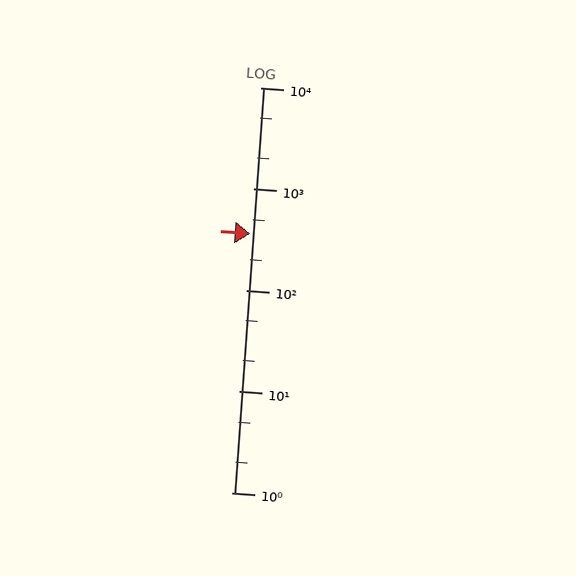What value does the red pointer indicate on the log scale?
The pointer indicates approximately 360.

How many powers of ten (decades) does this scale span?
The scale spans 4 decades, from 1 to 10000.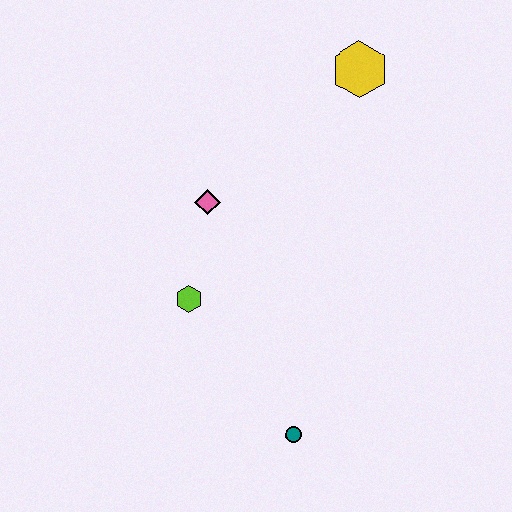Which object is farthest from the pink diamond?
The teal circle is farthest from the pink diamond.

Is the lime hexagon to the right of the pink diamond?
No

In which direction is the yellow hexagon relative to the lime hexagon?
The yellow hexagon is above the lime hexagon.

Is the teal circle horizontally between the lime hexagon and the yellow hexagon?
Yes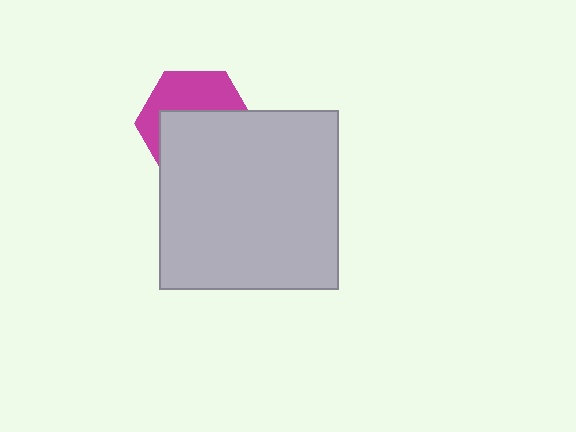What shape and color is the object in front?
The object in front is a light gray square.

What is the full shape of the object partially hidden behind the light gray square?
The partially hidden object is a magenta hexagon.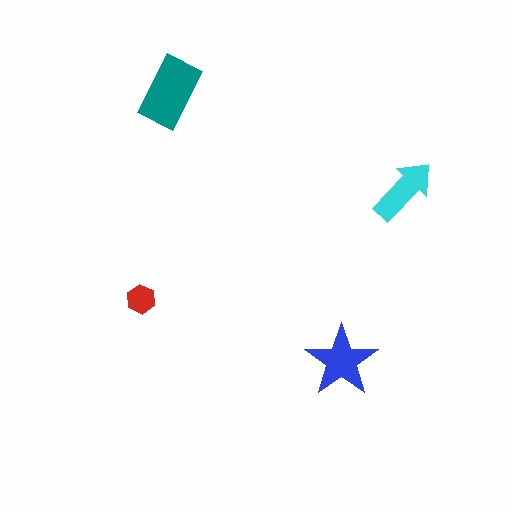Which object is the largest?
The teal rectangle.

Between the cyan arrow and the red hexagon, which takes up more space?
The cyan arrow.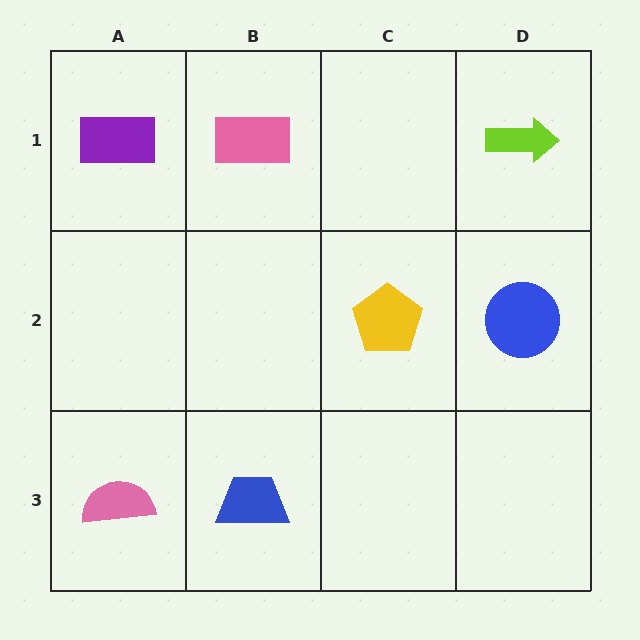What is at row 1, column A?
A purple rectangle.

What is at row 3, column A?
A pink semicircle.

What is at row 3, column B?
A blue trapezoid.